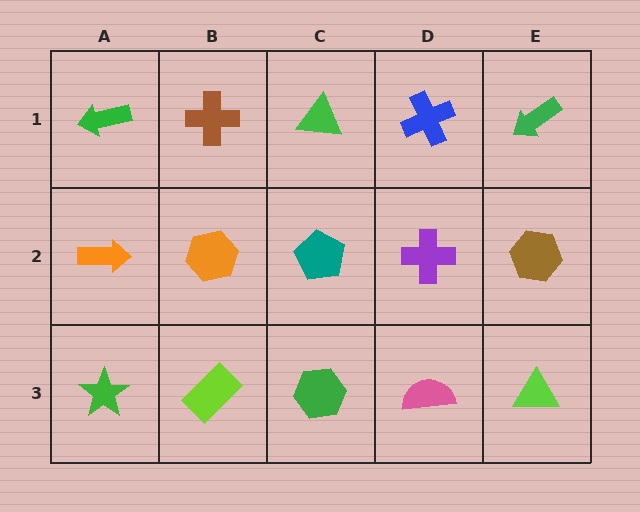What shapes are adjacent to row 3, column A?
An orange arrow (row 2, column A), a lime rectangle (row 3, column B).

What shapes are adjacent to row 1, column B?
An orange hexagon (row 2, column B), a green arrow (row 1, column A), a green triangle (row 1, column C).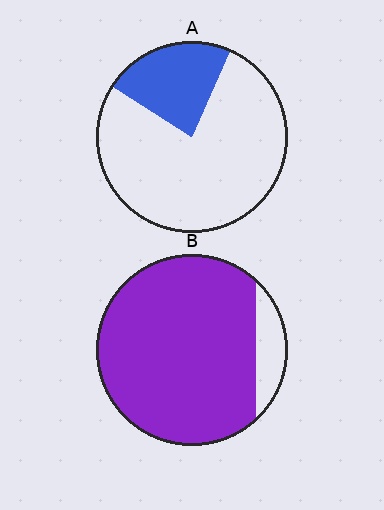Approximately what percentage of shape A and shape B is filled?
A is approximately 25% and B is approximately 90%.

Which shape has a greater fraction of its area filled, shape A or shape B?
Shape B.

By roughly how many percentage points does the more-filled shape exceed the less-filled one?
By roughly 65 percentage points (B over A).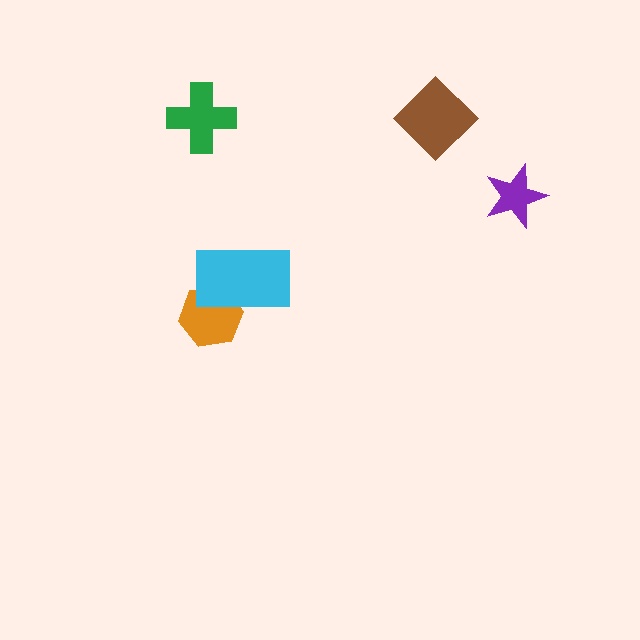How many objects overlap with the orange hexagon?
1 object overlaps with the orange hexagon.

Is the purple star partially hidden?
No, no other shape covers it.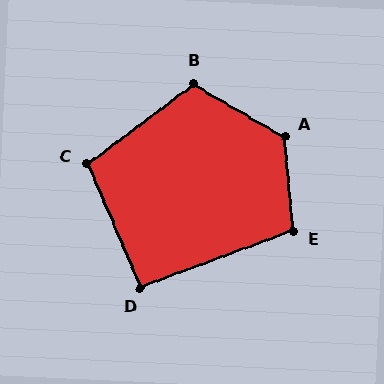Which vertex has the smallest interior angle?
D, at approximately 93 degrees.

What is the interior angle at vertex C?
Approximately 104 degrees (obtuse).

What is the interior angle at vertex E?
Approximately 105 degrees (obtuse).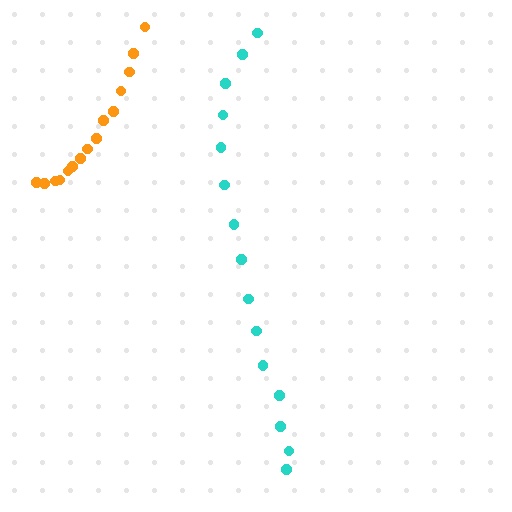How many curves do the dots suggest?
There are 2 distinct paths.